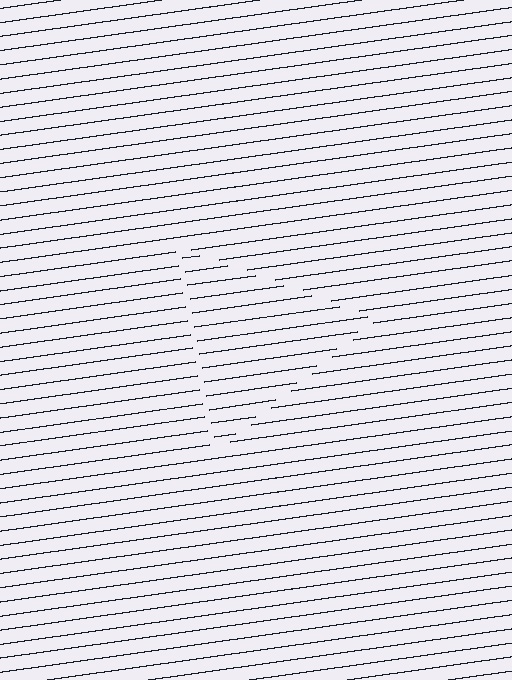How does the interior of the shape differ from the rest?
The interior of the shape contains the same grating, shifted by half a period — the contour is defined by the phase discontinuity where line-ends from the inner and outer gratings abut.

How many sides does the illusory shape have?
3 sides — the line-ends trace a triangle.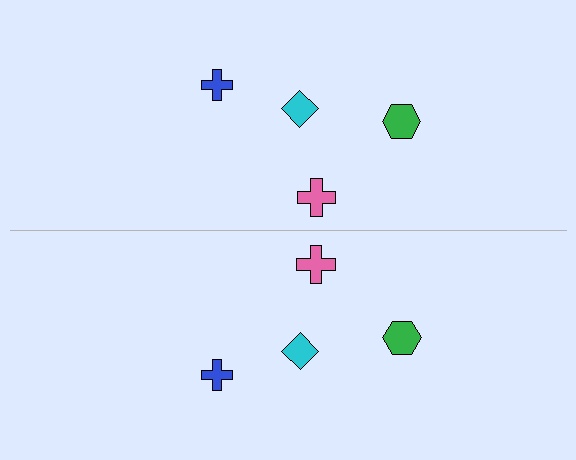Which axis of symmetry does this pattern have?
The pattern has a horizontal axis of symmetry running through the center of the image.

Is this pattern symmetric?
Yes, this pattern has bilateral (reflection) symmetry.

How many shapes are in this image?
There are 8 shapes in this image.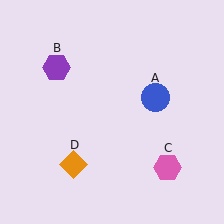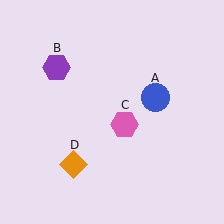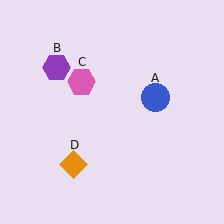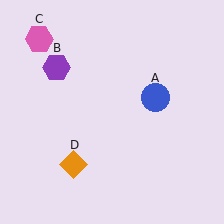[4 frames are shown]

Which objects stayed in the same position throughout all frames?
Blue circle (object A) and purple hexagon (object B) and orange diamond (object D) remained stationary.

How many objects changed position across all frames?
1 object changed position: pink hexagon (object C).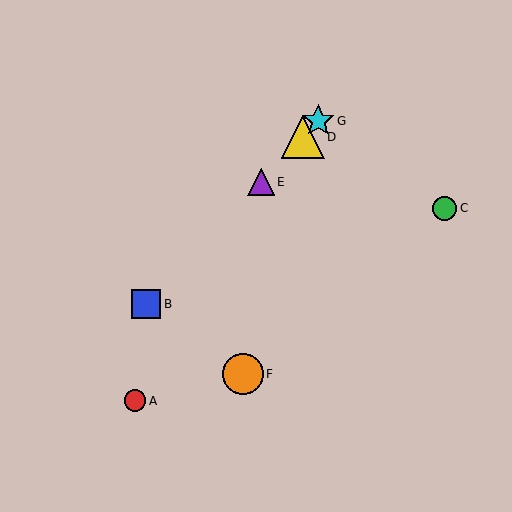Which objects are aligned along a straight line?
Objects B, D, E, G are aligned along a straight line.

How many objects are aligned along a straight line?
4 objects (B, D, E, G) are aligned along a straight line.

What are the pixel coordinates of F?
Object F is at (243, 374).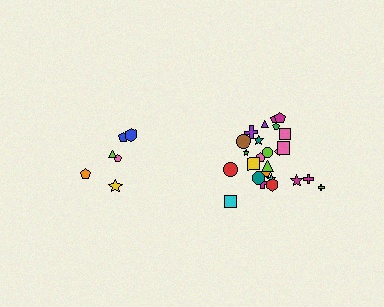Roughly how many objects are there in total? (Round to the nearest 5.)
Roughly 30 objects in total.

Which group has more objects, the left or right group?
The right group.